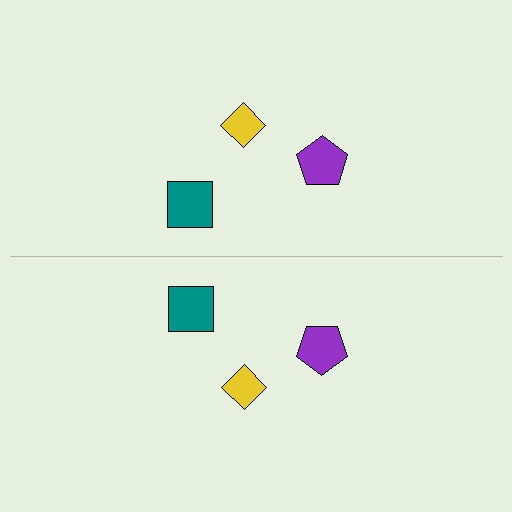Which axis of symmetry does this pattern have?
The pattern has a horizontal axis of symmetry running through the center of the image.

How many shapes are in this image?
There are 6 shapes in this image.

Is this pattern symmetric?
Yes, this pattern has bilateral (reflection) symmetry.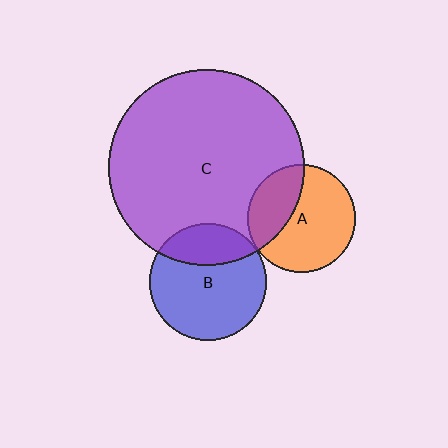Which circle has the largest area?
Circle C (purple).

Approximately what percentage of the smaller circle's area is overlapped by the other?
Approximately 35%.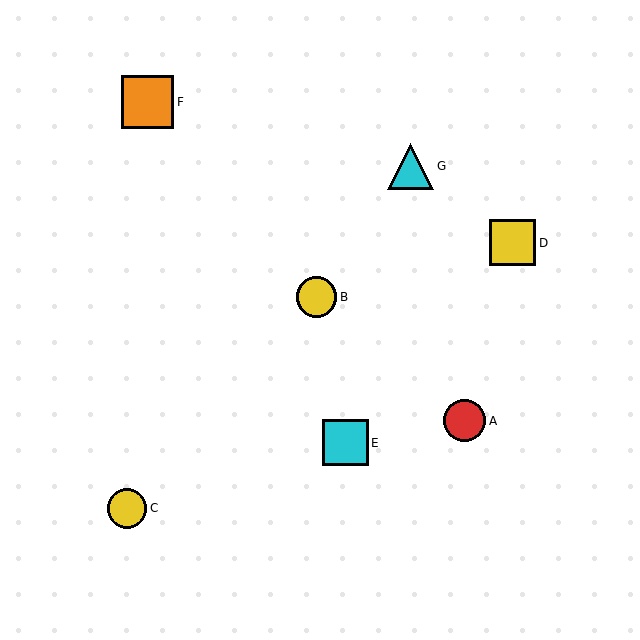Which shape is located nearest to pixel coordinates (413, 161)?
The cyan triangle (labeled G) at (411, 166) is nearest to that location.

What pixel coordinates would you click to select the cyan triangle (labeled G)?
Click at (411, 166) to select the cyan triangle G.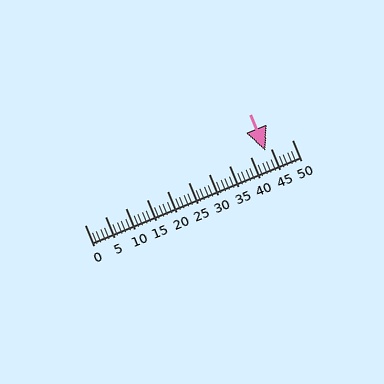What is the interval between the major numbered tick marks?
The major tick marks are spaced 5 units apart.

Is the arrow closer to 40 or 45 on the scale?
The arrow is closer to 45.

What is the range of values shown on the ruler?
The ruler shows values from 0 to 50.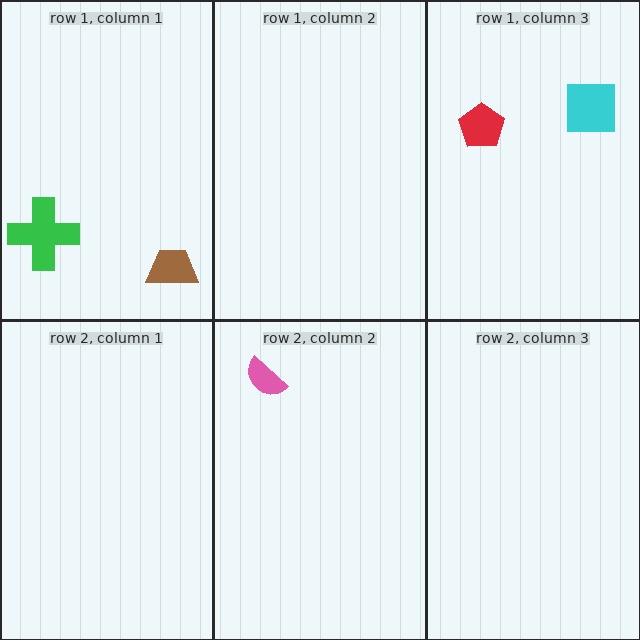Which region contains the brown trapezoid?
The row 1, column 1 region.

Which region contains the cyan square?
The row 1, column 3 region.